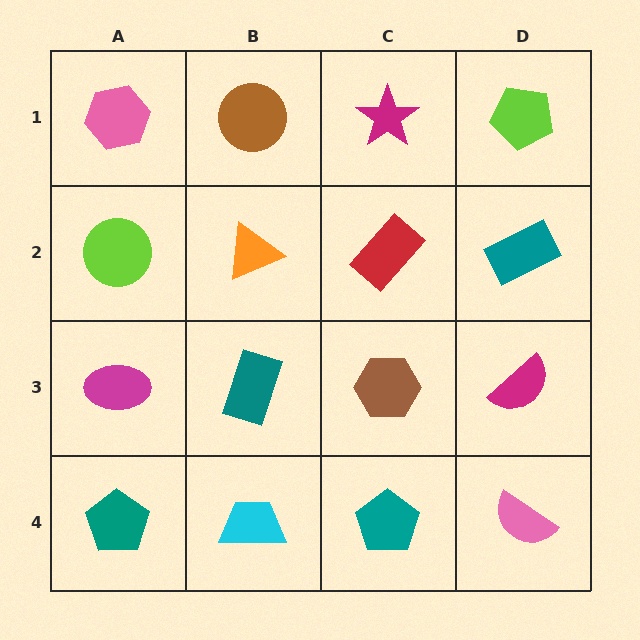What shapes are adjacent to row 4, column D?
A magenta semicircle (row 3, column D), a teal pentagon (row 4, column C).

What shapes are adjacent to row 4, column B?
A teal rectangle (row 3, column B), a teal pentagon (row 4, column A), a teal pentagon (row 4, column C).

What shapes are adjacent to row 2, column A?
A pink hexagon (row 1, column A), a magenta ellipse (row 3, column A), an orange triangle (row 2, column B).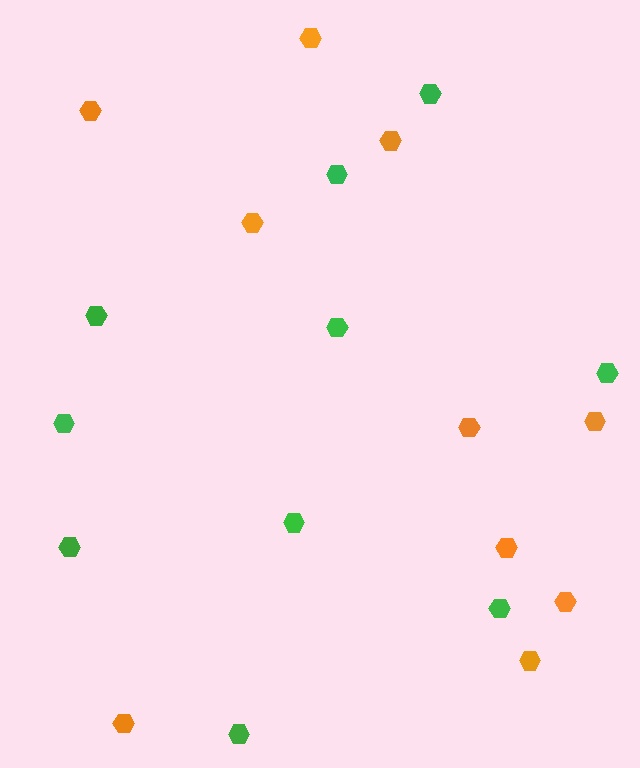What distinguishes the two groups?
There are 2 groups: one group of orange hexagons (10) and one group of green hexagons (10).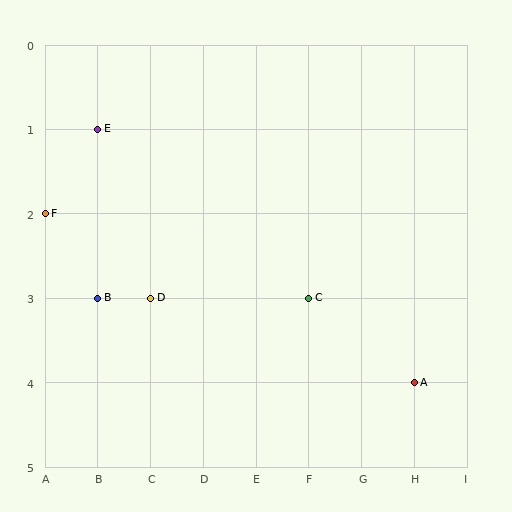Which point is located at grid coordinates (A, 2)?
Point F is at (A, 2).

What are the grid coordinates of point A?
Point A is at grid coordinates (H, 4).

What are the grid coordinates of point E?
Point E is at grid coordinates (B, 1).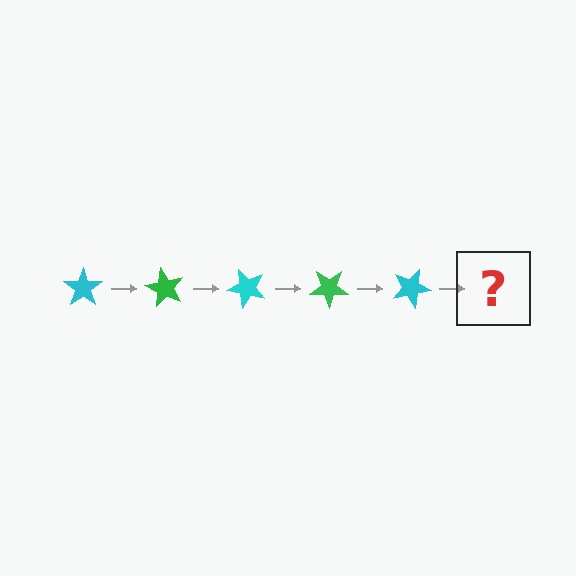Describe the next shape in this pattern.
It should be a green star, rotated 300 degrees from the start.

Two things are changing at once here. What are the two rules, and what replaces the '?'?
The two rules are that it rotates 60 degrees each step and the color cycles through cyan and green. The '?' should be a green star, rotated 300 degrees from the start.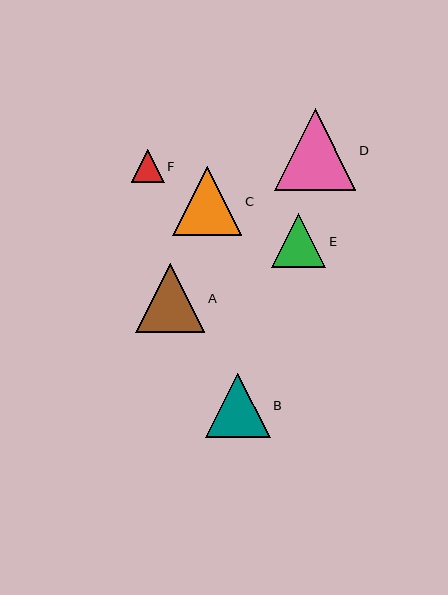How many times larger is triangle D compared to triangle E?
Triangle D is approximately 1.5 times the size of triangle E.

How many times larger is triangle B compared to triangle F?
Triangle B is approximately 1.9 times the size of triangle F.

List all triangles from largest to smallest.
From largest to smallest: D, C, A, B, E, F.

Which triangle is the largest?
Triangle D is the largest with a size of approximately 82 pixels.